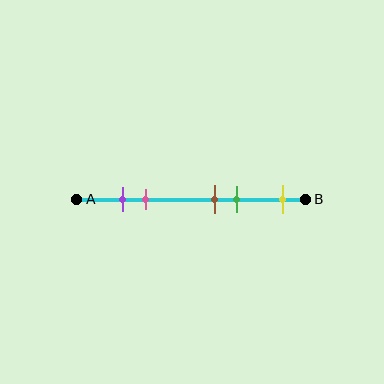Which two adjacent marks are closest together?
The purple and pink marks are the closest adjacent pair.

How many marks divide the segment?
There are 5 marks dividing the segment.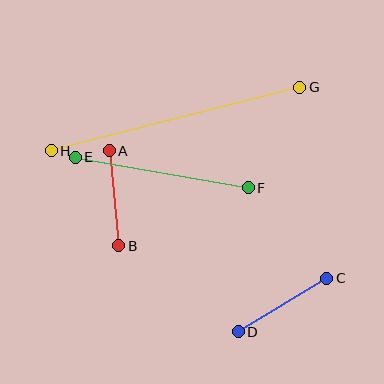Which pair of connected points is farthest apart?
Points G and H are farthest apart.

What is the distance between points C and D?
The distance is approximately 103 pixels.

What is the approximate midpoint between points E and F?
The midpoint is at approximately (162, 173) pixels.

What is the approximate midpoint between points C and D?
The midpoint is at approximately (282, 305) pixels.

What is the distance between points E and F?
The distance is approximately 175 pixels.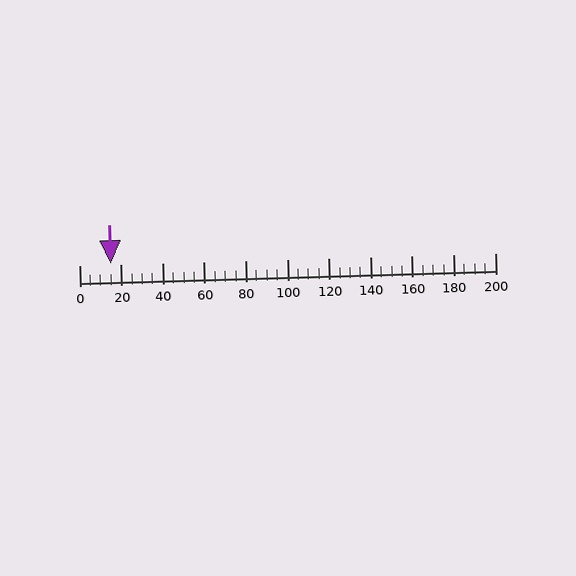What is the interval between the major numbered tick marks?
The major tick marks are spaced 20 units apart.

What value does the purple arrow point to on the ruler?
The purple arrow points to approximately 15.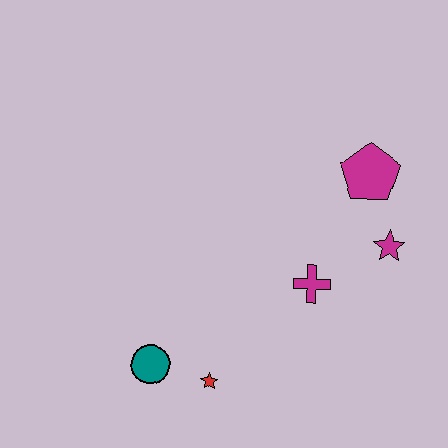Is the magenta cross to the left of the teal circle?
No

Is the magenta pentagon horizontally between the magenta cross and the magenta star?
Yes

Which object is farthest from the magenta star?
The teal circle is farthest from the magenta star.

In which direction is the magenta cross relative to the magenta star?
The magenta cross is to the left of the magenta star.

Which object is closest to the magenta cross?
The magenta star is closest to the magenta cross.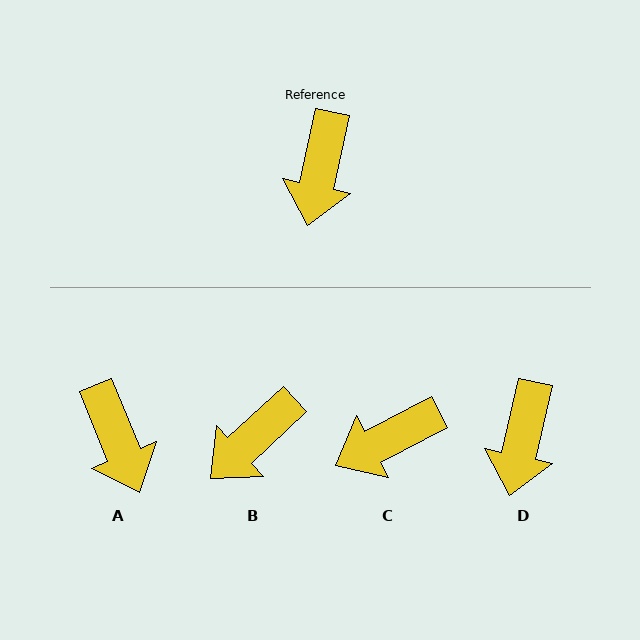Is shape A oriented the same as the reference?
No, it is off by about 35 degrees.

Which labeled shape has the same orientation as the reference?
D.